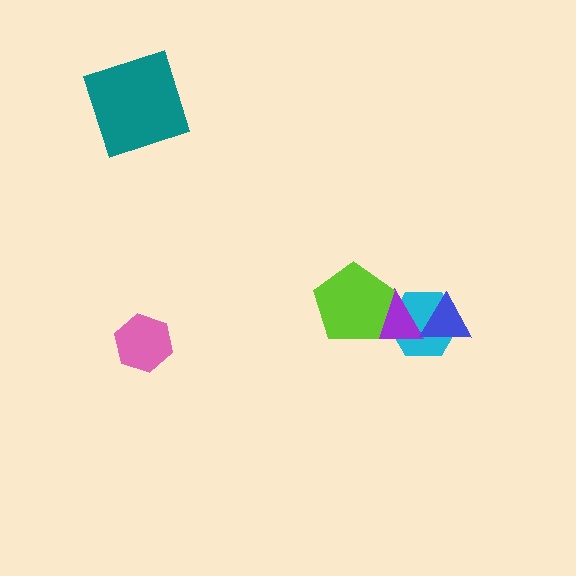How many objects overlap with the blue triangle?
2 objects overlap with the blue triangle.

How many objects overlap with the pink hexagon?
0 objects overlap with the pink hexagon.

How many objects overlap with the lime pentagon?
1 object overlaps with the lime pentagon.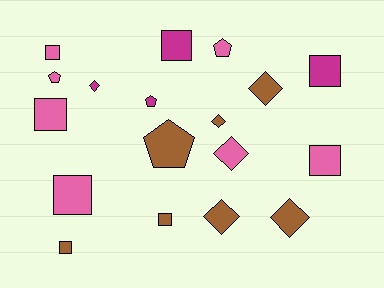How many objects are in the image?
There are 18 objects.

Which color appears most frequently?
Brown, with 7 objects.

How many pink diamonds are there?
There is 1 pink diamond.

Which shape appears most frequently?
Square, with 8 objects.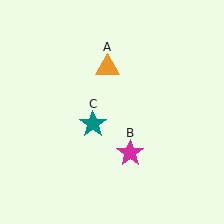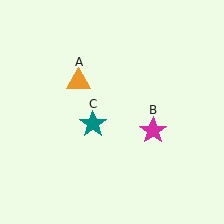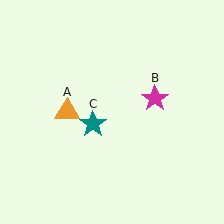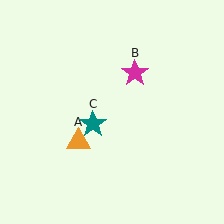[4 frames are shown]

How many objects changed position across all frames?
2 objects changed position: orange triangle (object A), magenta star (object B).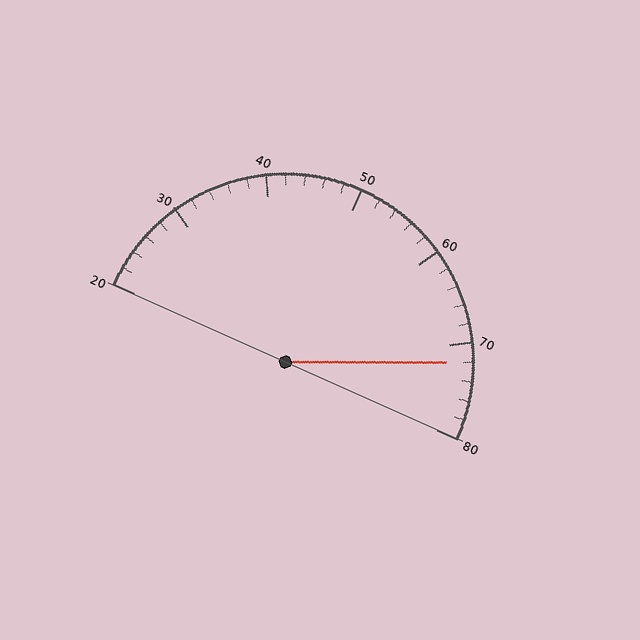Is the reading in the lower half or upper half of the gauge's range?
The reading is in the upper half of the range (20 to 80).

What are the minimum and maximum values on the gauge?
The gauge ranges from 20 to 80.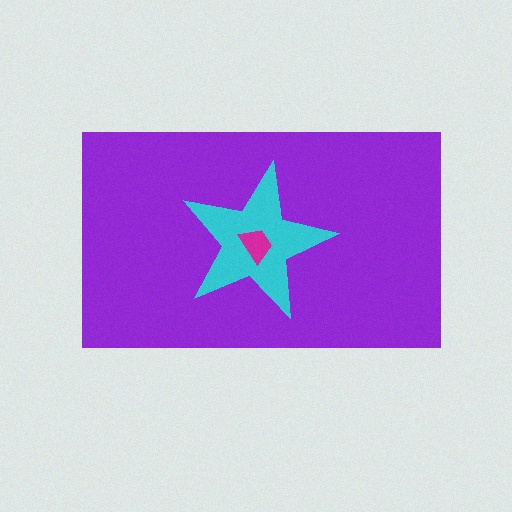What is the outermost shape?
The purple rectangle.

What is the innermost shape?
The magenta trapezoid.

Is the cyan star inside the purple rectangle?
Yes.